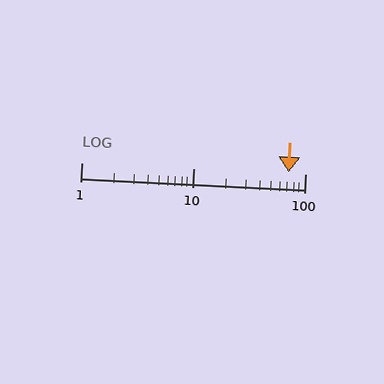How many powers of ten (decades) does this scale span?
The scale spans 2 decades, from 1 to 100.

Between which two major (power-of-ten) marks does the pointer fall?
The pointer is between 10 and 100.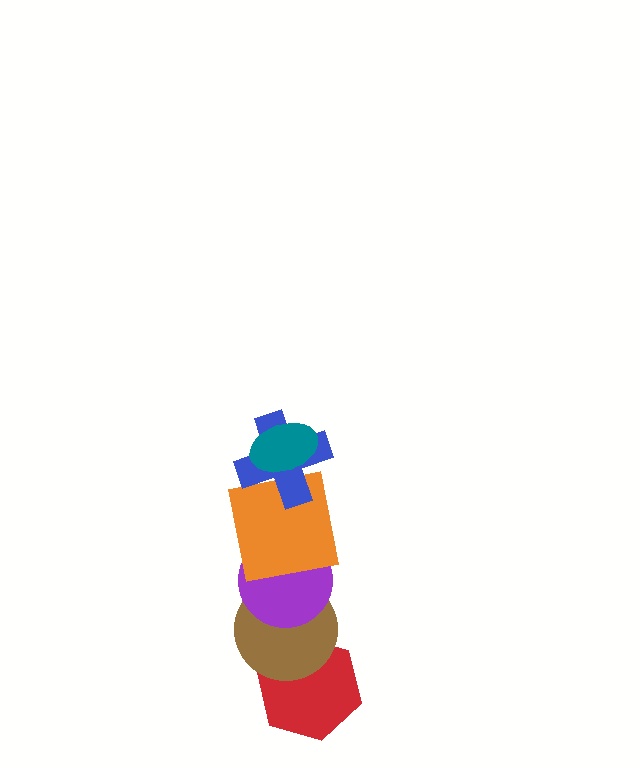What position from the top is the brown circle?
The brown circle is 5th from the top.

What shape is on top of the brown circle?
The purple circle is on top of the brown circle.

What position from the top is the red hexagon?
The red hexagon is 6th from the top.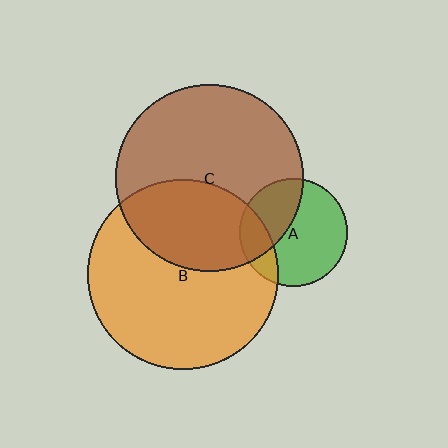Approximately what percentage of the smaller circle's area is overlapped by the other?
Approximately 35%.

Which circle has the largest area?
Circle B (orange).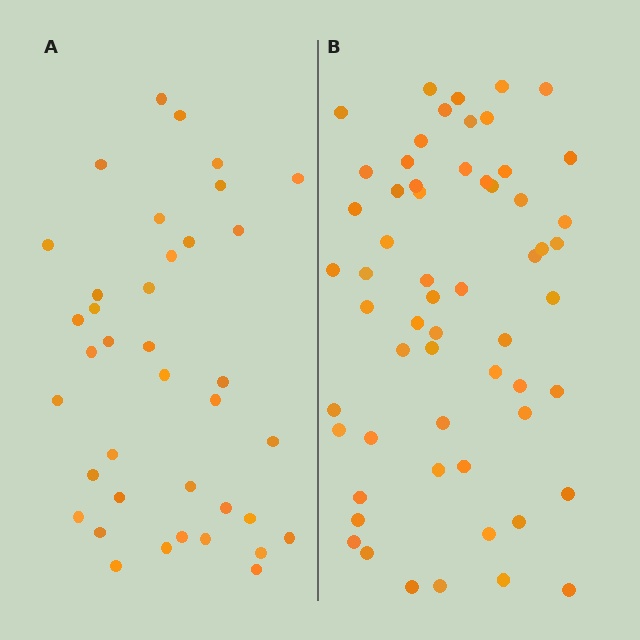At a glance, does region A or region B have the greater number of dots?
Region B (the right region) has more dots.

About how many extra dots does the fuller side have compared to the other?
Region B has approximately 20 more dots than region A.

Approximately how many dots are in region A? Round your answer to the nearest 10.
About 40 dots. (The exact count is 38, which rounds to 40.)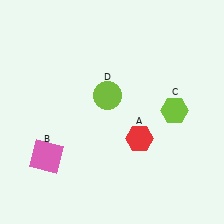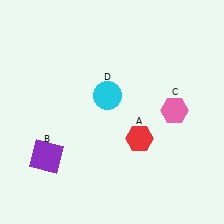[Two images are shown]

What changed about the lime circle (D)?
In Image 1, D is lime. In Image 2, it changed to cyan.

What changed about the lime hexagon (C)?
In Image 1, C is lime. In Image 2, it changed to pink.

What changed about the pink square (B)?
In Image 1, B is pink. In Image 2, it changed to purple.